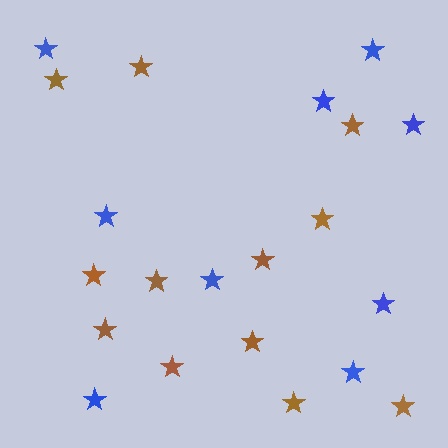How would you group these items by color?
There are 2 groups: one group of blue stars (9) and one group of brown stars (12).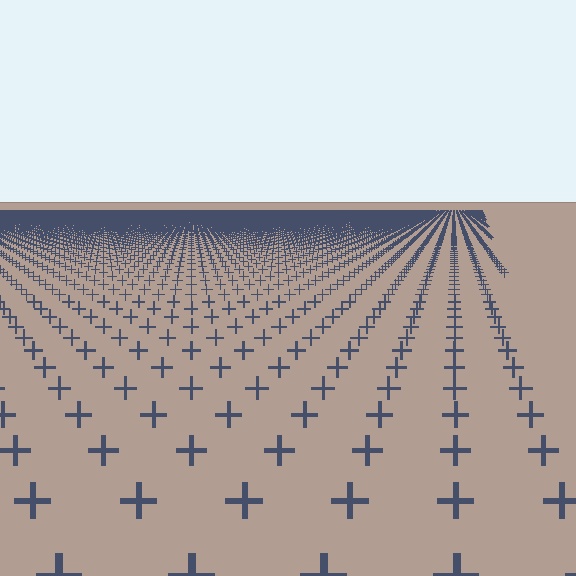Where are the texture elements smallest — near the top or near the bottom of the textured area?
Near the top.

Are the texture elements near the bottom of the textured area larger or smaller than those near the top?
Larger. Near the bottom, elements are closer to the viewer and appear at a bigger on-screen size.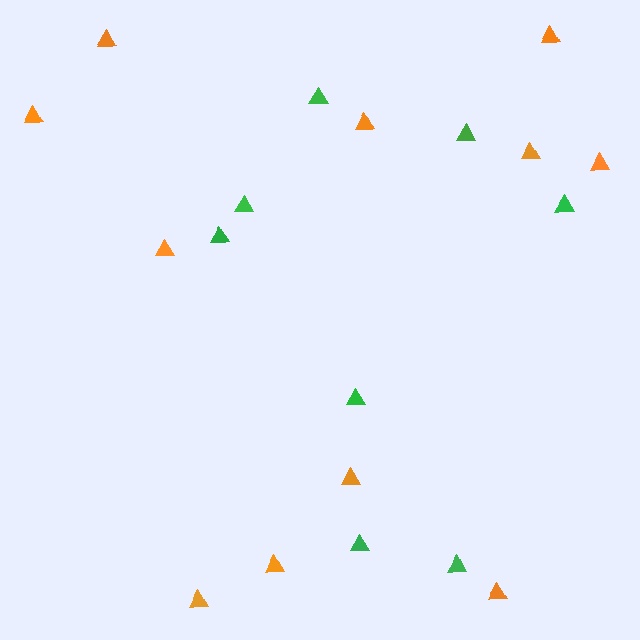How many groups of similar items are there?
There are 2 groups: one group of green triangles (8) and one group of orange triangles (11).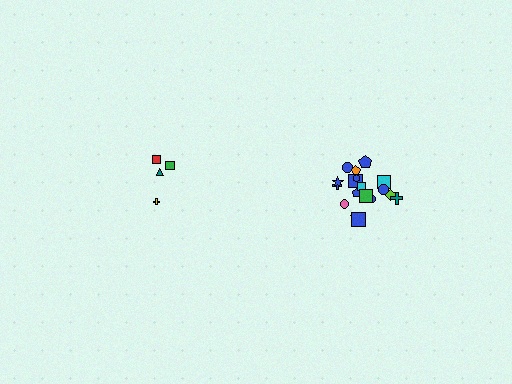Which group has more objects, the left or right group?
The right group.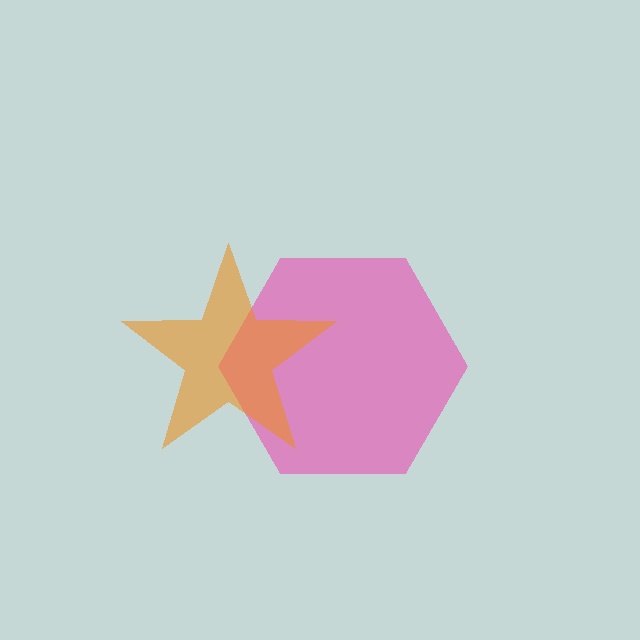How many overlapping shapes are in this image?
There are 2 overlapping shapes in the image.